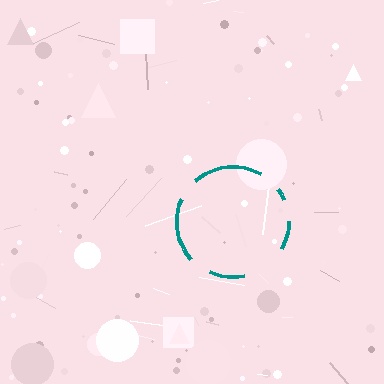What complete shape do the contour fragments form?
The contour fragments form a circle.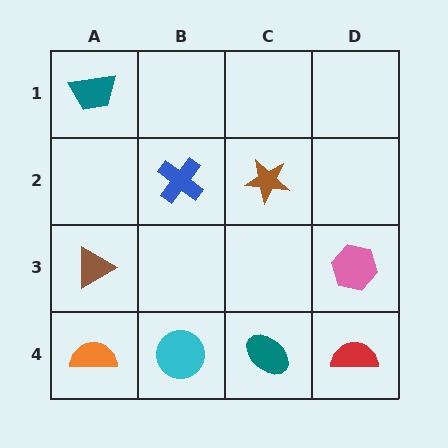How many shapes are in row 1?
1 shape.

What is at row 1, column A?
A teal trapezoid.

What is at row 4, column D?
A red semicircle.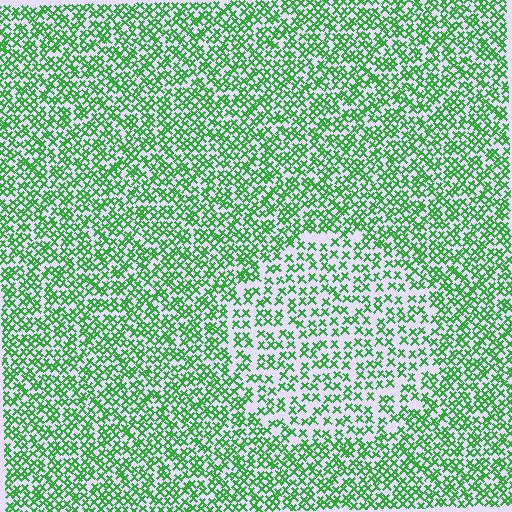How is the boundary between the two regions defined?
The boundary is defined by a change in element density (approximately 1.7x ratio). All elements are the same color, size, and shape.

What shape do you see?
I see a circle.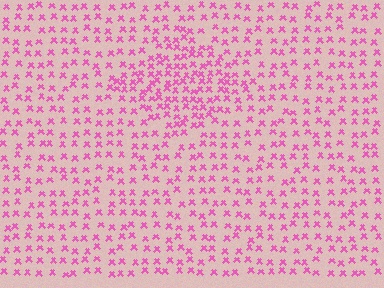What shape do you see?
I see a diamond.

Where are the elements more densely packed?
The elements are more densely packed inside the diamond boundary.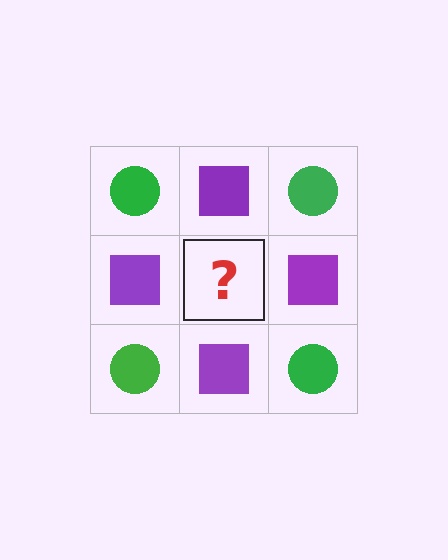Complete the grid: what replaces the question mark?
The question mark should be replaced with a green circle.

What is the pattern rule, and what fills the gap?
The rule is that it alternates green circle and purple square in a checkerboard pattern. The gap should be filled with a green circle.